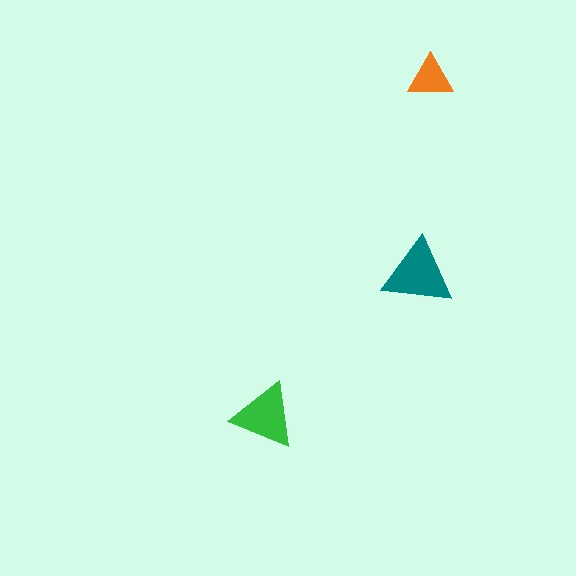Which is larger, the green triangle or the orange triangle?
The green one.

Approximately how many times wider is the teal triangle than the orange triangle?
About 1.5 times wider.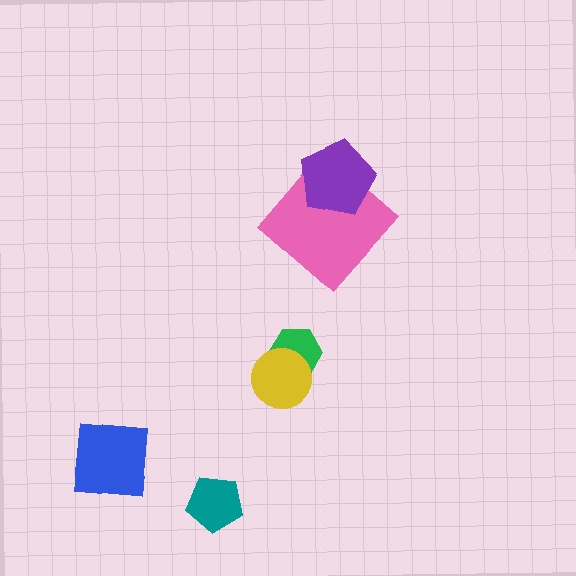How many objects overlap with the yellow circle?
1 object overlaps with the yellow circle.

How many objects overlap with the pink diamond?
1 object overlaps with the pink diamond.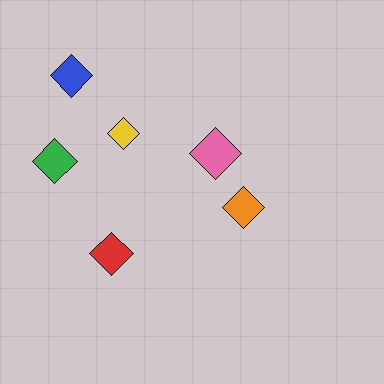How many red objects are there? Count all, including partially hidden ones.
There is 1 red object.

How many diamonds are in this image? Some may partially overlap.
There are 6 diamonds.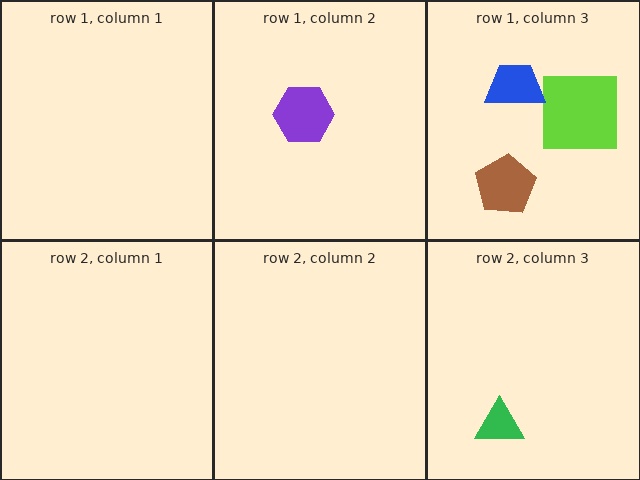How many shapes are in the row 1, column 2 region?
1.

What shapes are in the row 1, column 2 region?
The purple hexagon.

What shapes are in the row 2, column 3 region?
The green triangle.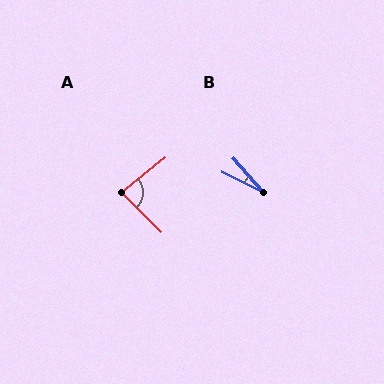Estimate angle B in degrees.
Approximately 22 degrees.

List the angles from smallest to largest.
B (22°), A (83°).